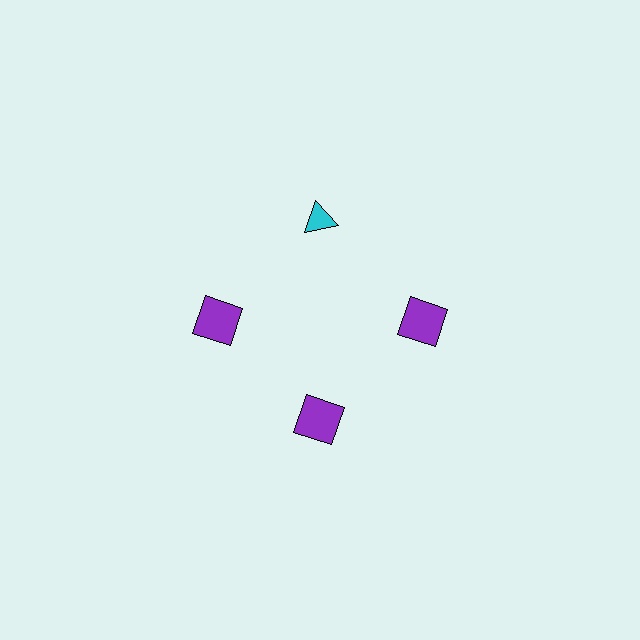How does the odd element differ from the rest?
It differs in both color (cyan instead of purple) and shape (triangle instead of square).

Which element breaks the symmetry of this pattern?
The cyan triangle at roughly the 12 o'clock position breaks the symmetry. All other shapes are purple squares.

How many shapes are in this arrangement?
There are 4 shapes arranged in a ring pattern.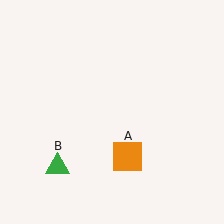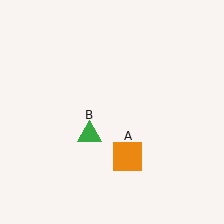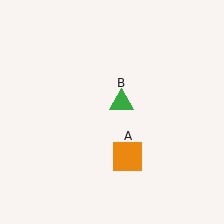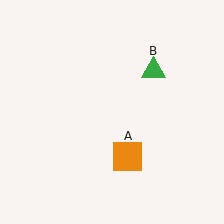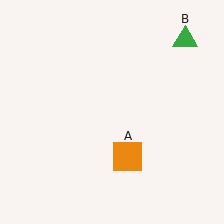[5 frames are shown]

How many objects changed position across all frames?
1 object changed position: green triangle (object B).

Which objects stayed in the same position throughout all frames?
Orange square (object A) remained stationary.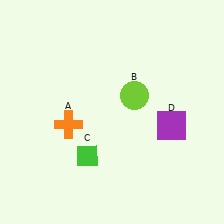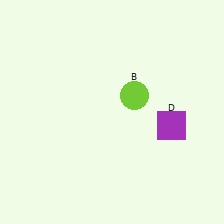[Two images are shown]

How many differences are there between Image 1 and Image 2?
There are 2 differences between the two images.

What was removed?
The orange cross (A), the green diamond (C) were removed in Image 2.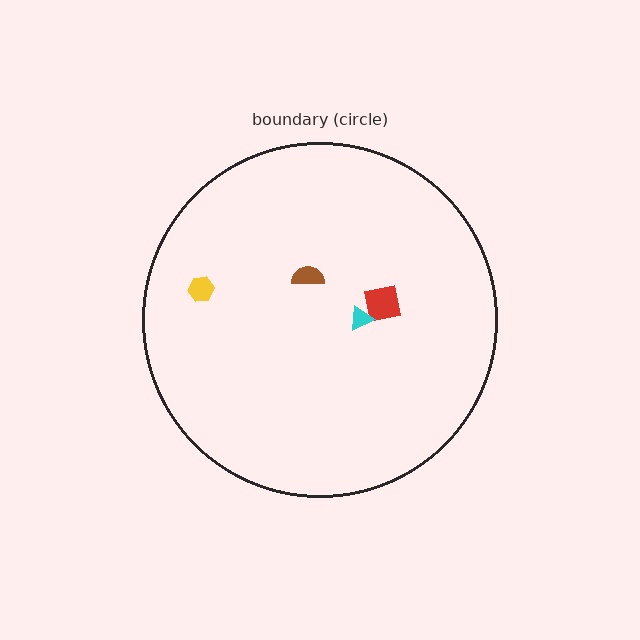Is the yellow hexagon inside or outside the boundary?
Inside.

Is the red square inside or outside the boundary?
Inside.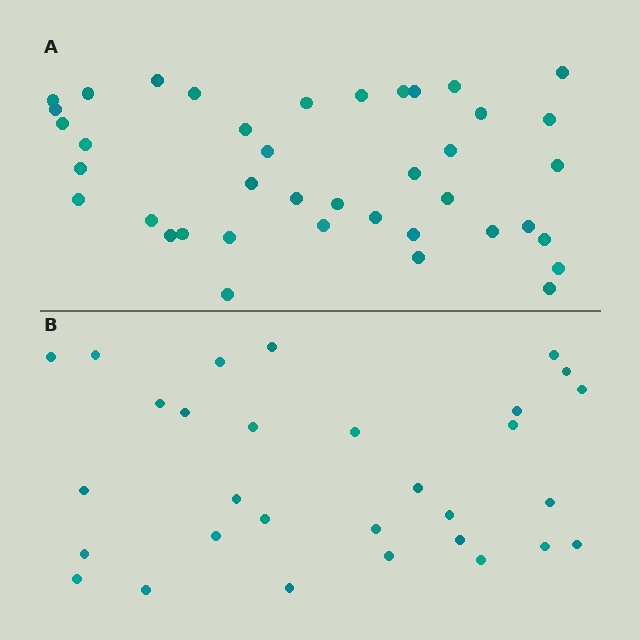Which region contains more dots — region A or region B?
Region A (the top region) has more dots.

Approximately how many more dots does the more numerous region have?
Region A has roughly 10 or so more dots than region B.